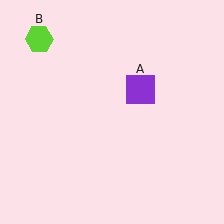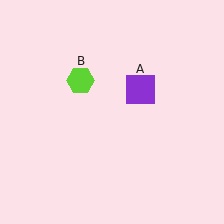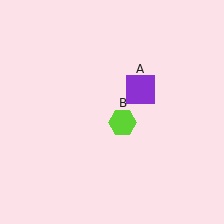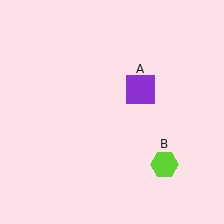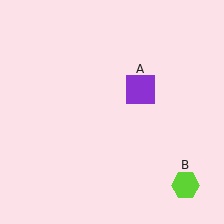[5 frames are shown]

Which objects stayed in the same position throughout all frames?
Purple square (object A) remained stationary.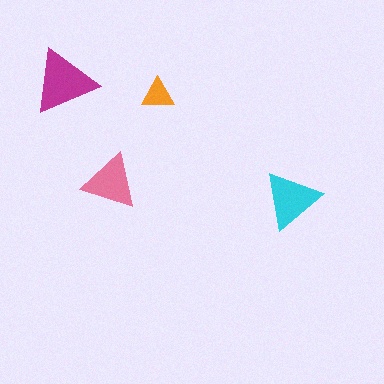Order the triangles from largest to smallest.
the magenta one, the cyan one, the pink one, the orange one.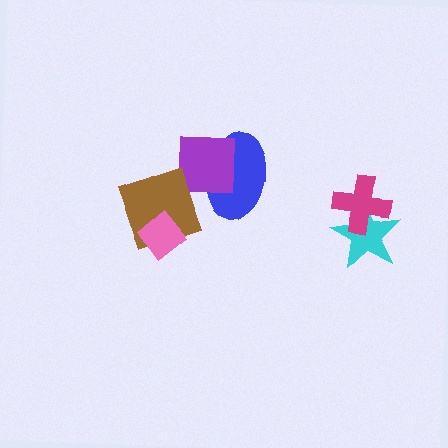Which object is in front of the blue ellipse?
The purple square is in front of the blue ellipse.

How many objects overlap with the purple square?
1 object overlaps with the purple square.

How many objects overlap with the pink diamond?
1 object overlaps with the pink diamond.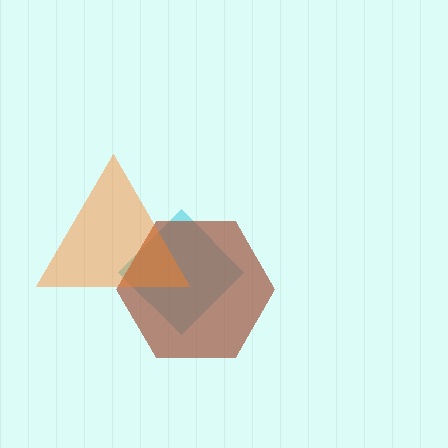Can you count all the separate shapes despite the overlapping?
Yes, there are 3 separate shapes.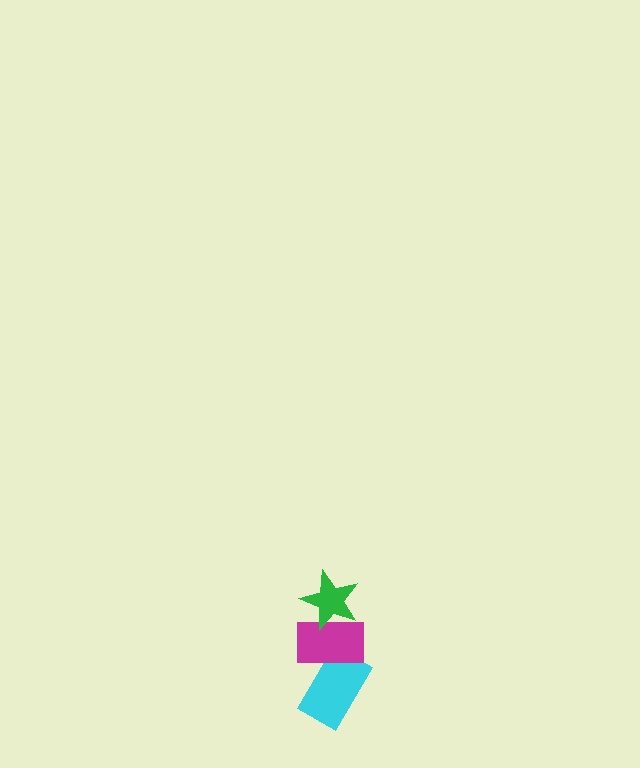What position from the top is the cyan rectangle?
The cyan rectangle is 3rd from the top.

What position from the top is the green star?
The green star is 1st from the top.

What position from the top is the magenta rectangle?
The magenta rectangle is 2nd from the top.